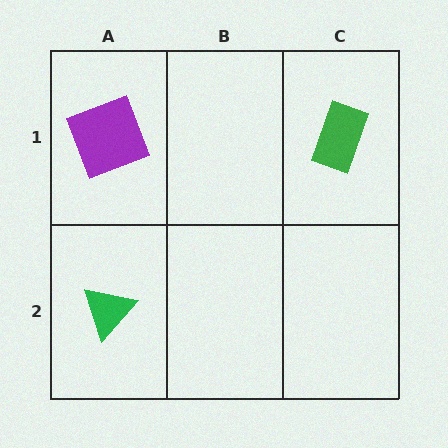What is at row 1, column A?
A purple square.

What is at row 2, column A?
A green triangle.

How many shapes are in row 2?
1 shape.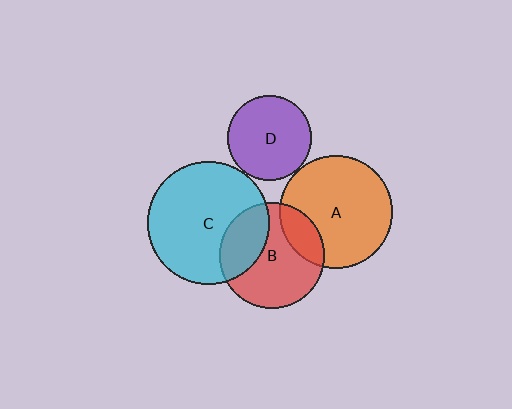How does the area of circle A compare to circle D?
Approximately 1.8 times.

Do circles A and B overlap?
Yes.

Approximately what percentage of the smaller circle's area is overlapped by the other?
Approximately 20%.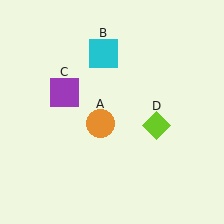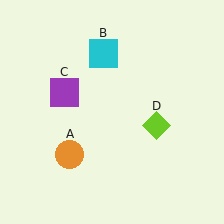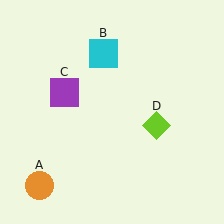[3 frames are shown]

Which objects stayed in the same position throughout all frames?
Cyan square (object B) and purple square (object C) and lime diamond (object D) remained stationary.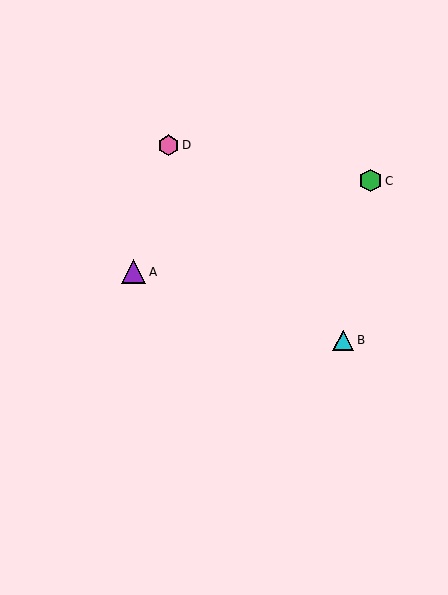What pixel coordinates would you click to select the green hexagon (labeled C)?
Click at (371, 181) to select the green hexagon C.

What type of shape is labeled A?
Shape A is a purple triangle.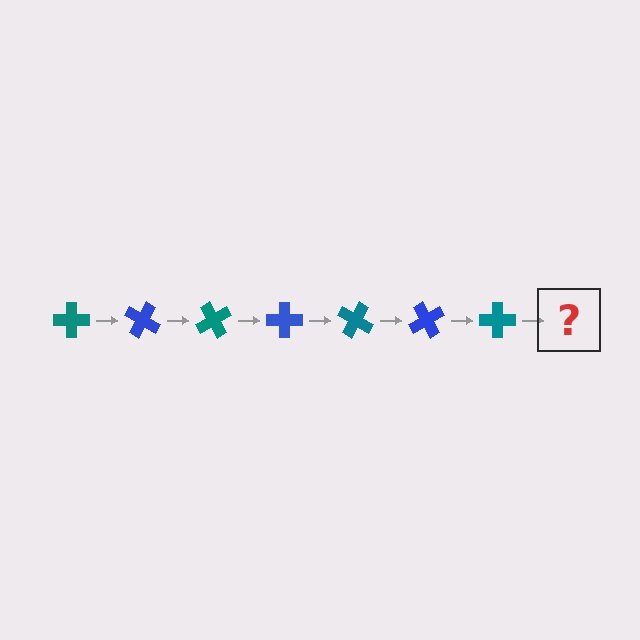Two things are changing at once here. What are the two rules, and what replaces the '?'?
The two rules are that it rotates 30 degrees each step and the color cycles through teal and blue. The '?' should be a blue cross, rotated 210 degrees from the start.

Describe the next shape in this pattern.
It should be a blue cross, rotated 210 degrees from the start.